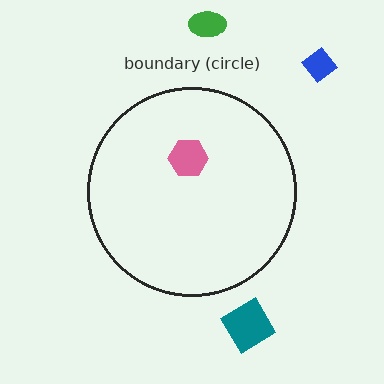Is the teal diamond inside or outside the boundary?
Outside.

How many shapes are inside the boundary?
1 inside, 3 outside.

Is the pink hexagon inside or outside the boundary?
Inside.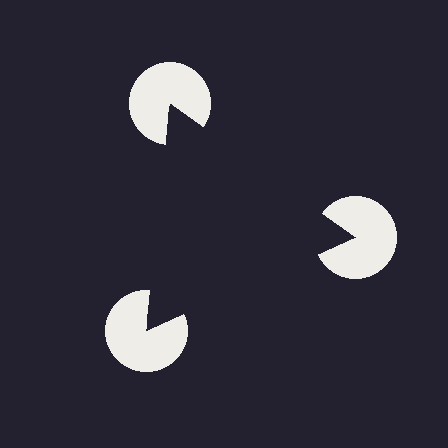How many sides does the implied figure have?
3 sides.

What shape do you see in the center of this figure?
An illusory triangle — its edges are inferred from the aligned wedge cuts in the pac-man discs, not physically drawn.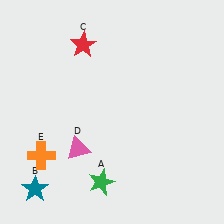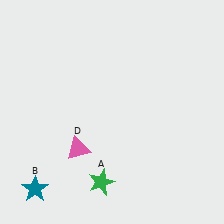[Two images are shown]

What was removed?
The red star (C), the orange cross (E) were removed in Image 2.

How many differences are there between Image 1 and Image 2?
There are 2 differences between the two images.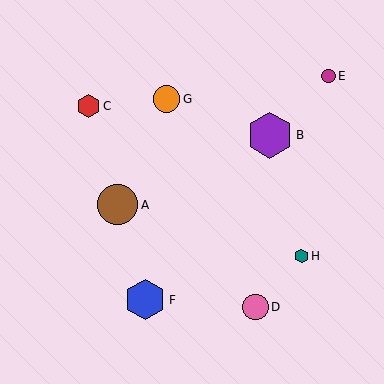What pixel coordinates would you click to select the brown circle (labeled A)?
Click at (118, 205) to select the brown circle A.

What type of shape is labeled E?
Shape E is a magenta circle.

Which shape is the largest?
The purple hexagon (labeled B) is the largest.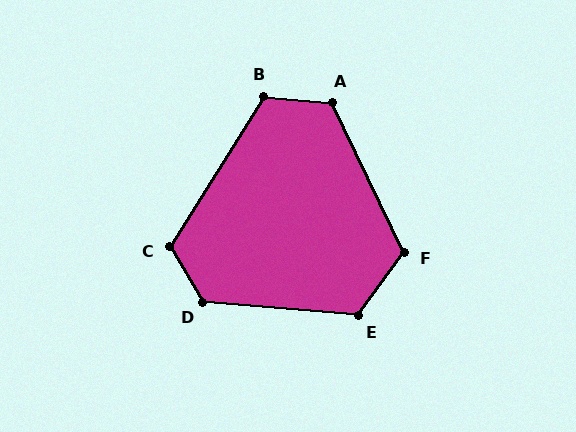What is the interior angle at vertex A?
Approximately 121 degrees (obtuse).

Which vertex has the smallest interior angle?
B, at approximately 117 degrees.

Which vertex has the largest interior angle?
D, at approximately 124 degrees.